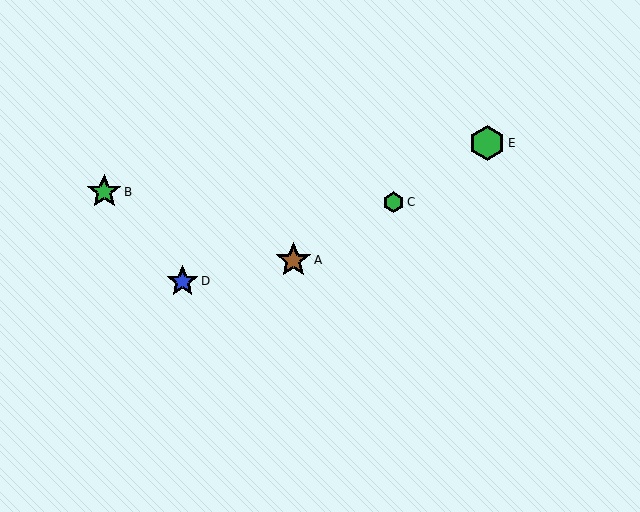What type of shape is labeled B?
Shape B is a green star.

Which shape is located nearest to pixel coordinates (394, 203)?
The green hexagon (labeled C) at (394, 202) is nearest to that location.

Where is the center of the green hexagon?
The center of the green hexagon is at (487, 143).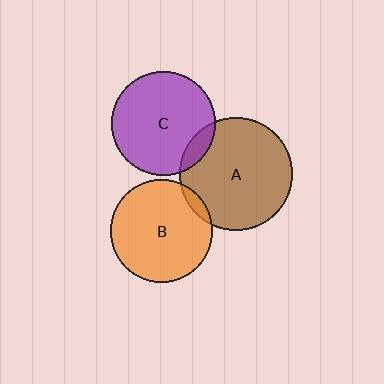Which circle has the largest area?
Circle A (brown).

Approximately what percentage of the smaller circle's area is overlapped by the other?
Approximately 10%.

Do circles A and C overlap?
Yes.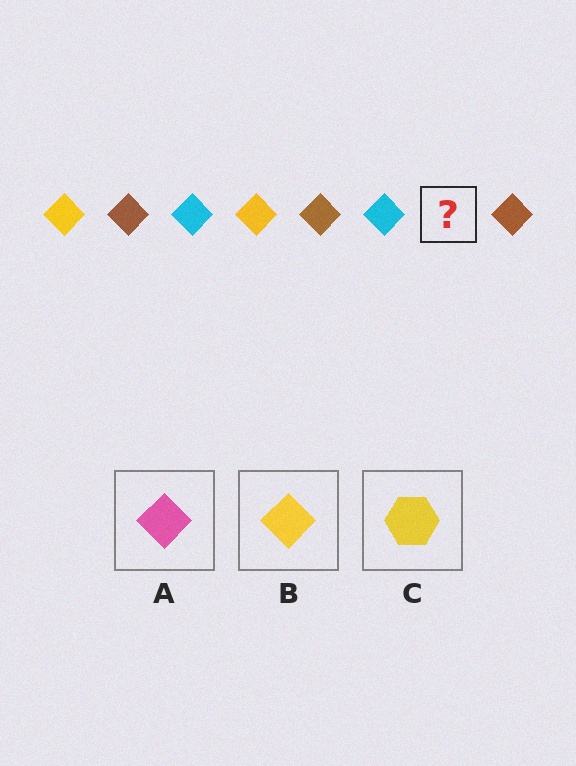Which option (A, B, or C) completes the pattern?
B.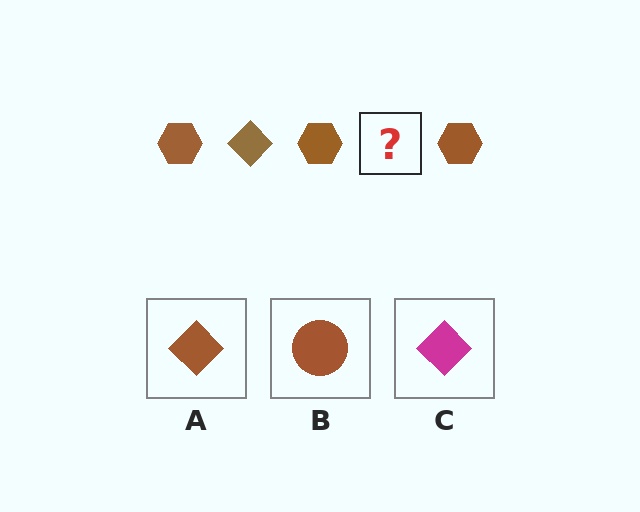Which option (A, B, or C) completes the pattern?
A.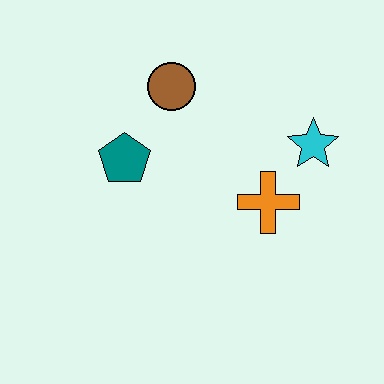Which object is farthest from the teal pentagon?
The cyan star is farthest from the teal pentagon.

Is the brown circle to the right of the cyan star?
No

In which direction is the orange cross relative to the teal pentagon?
The orange cross is to the right of the teal pentagon.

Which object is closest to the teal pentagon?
The brown circle is closest to the teal pentagon.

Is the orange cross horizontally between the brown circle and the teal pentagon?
No